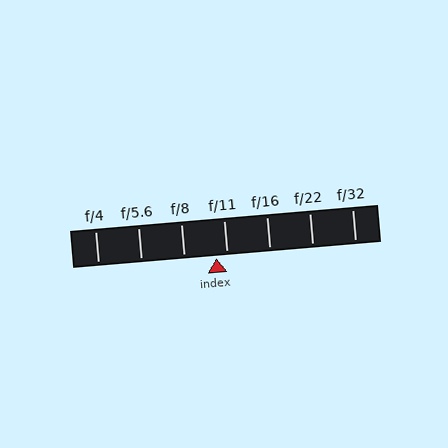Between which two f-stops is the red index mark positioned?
The index mark is between f/8 and f/11.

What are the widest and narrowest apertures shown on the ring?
The widest aperture shown is f/4 and the narrowest is f/32.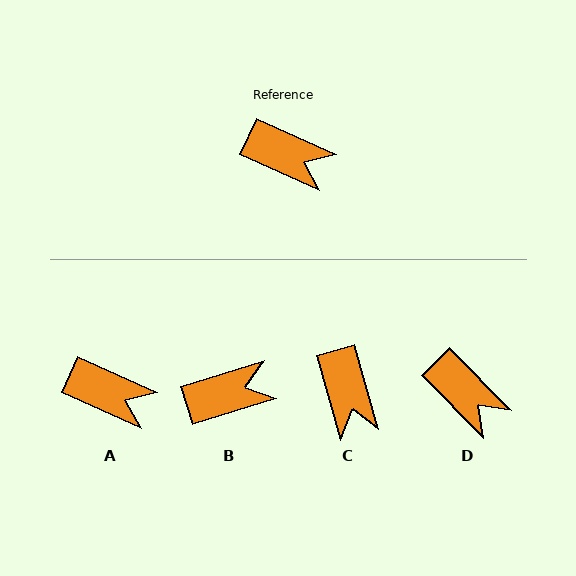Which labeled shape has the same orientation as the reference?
A.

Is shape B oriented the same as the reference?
No, it is off by about 42 degrees.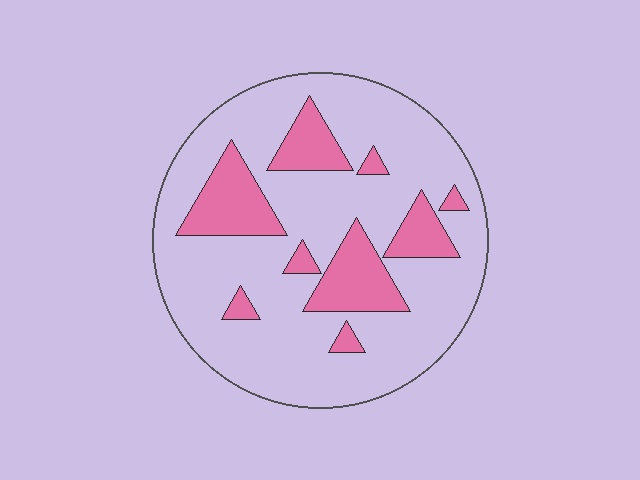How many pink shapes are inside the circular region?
9.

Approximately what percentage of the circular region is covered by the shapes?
Approximately 20%.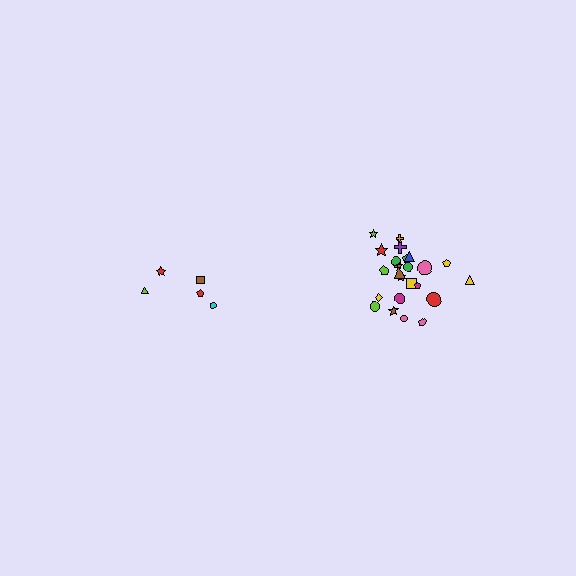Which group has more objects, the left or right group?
The right group.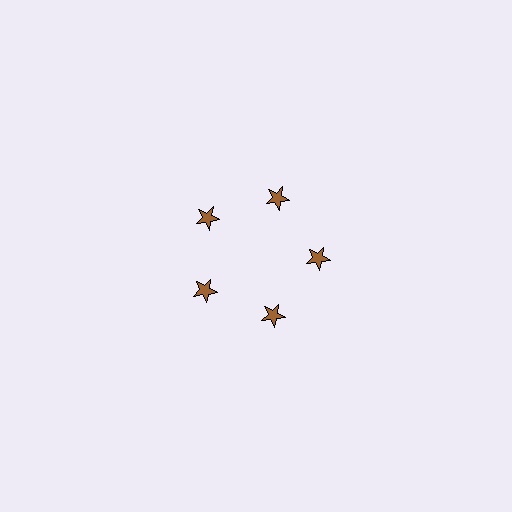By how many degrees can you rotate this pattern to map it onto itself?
The pattern maps onto itself every 72 degrees of rotation.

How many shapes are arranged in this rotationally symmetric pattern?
There are 5 shapes, arranged in 5 groups of 1.